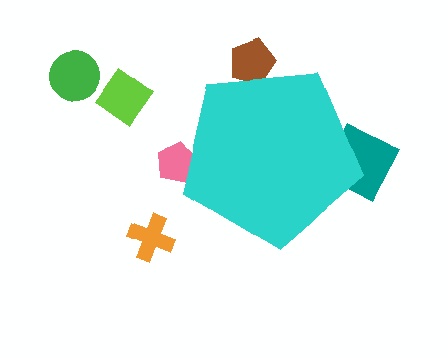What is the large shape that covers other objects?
A cyan pentagon.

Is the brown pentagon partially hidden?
Yes, the brown pentagon is partially hidden behind the cyan pentagon.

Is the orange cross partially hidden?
No, the orange cross is fully visible.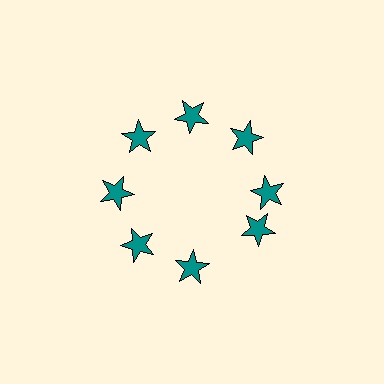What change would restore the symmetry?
The symmetry would be restored by rotating it back into even spacing with its neighbors so that all 8 stars sit at equal angles and equal distance from the center.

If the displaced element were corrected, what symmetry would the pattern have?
It would have 8-fold rotational symmetry — the pattern would map onto itself every 45 degrees.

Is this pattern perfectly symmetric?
No. The 8 teal stars are arranged in a ring, but one element near the 4 o'clock position is rotated out of alignment along the ring, breaking the 8-fold rotational symmetry.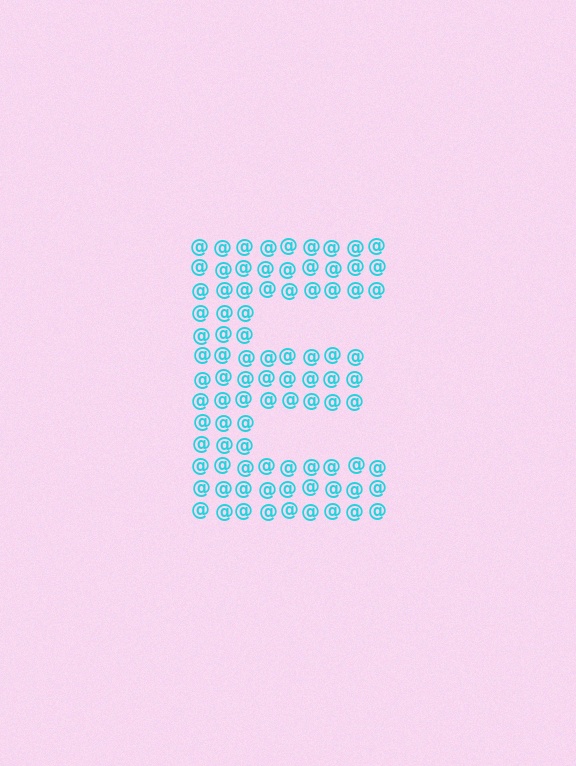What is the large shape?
The large shape is the letter E.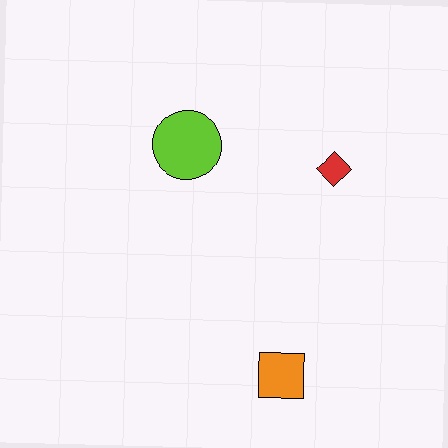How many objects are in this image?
There are 3 objects.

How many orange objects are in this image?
There is 1 orange object.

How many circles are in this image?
There is 1 circle.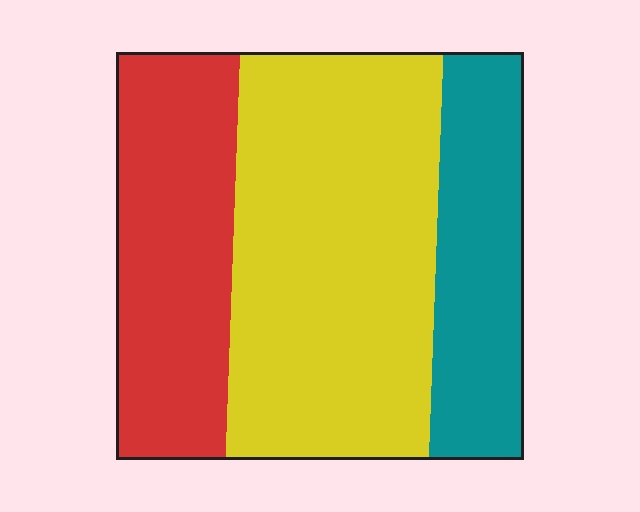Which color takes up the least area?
Teal, at roughly 20%.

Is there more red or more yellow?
Yellow.